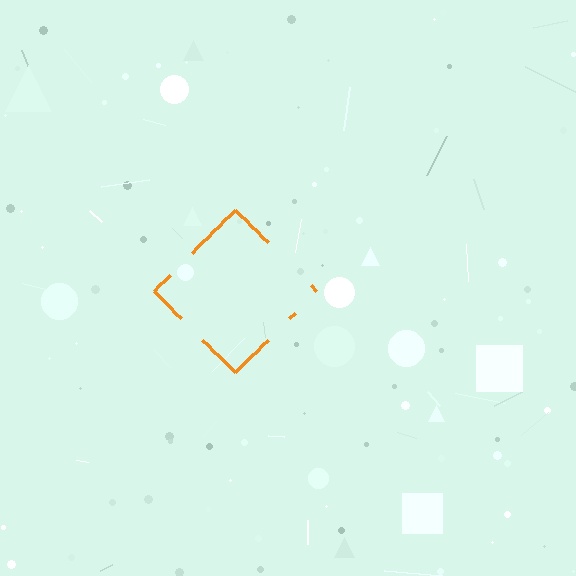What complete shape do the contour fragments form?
The contour fragments form a diamond.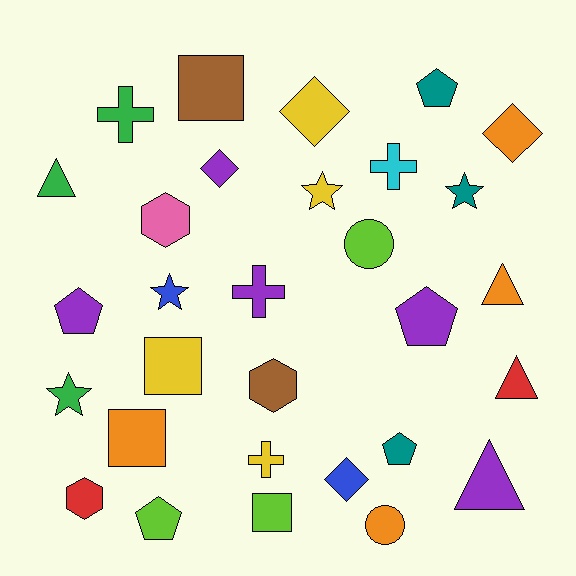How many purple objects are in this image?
There are 5 purple objects.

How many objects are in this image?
There are 30 objects.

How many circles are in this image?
There are 2 circles.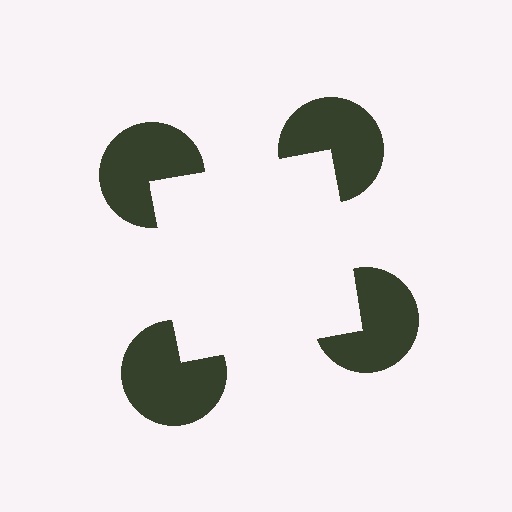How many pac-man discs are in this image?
There are 4 — one at each vertex of the illusory square.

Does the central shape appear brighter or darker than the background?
It typically appears slightly brighter than the background, even though no actual brightness change is drawn.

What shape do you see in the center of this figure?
An illusory square — its edges are inferred from the aligned wedge cuts in the pac-man discs, not physically drawn.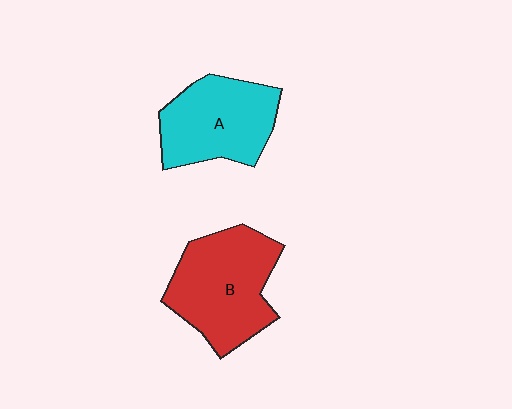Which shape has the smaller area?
Shape A (cyan).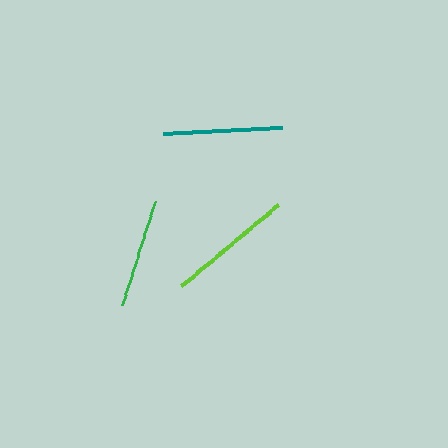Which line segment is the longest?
The lime line is the longest at approximately 127 pixels.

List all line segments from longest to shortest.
From longest to shortest: lime, teal, green.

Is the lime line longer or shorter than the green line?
The lime line is longer than the green line.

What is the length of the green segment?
The green segment is approximately 108 pixels long.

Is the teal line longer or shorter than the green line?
The teal line is longer than the green line.